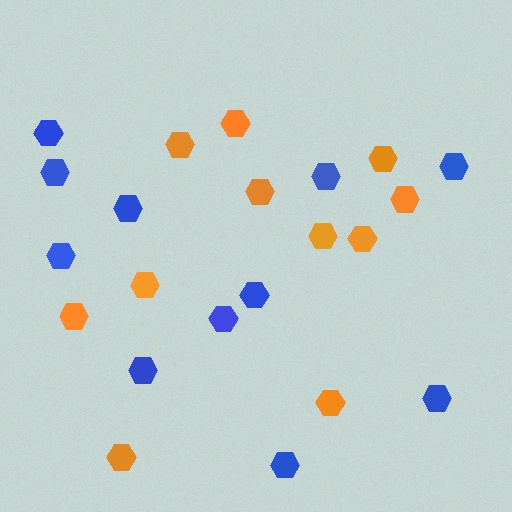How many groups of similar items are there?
There are 2 groups: one group of blue hexagons (11) and one group of orange hexagons (11).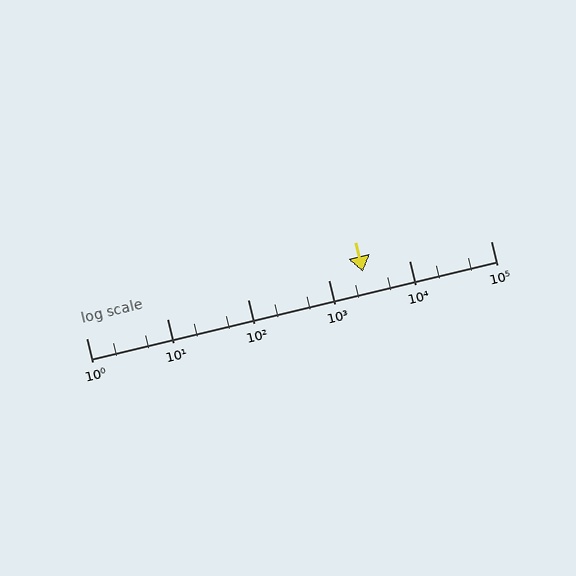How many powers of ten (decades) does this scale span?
The scale spans 5 decades, from 1 to 100000.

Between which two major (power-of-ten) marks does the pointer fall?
The pointer is between 1000 and 10000.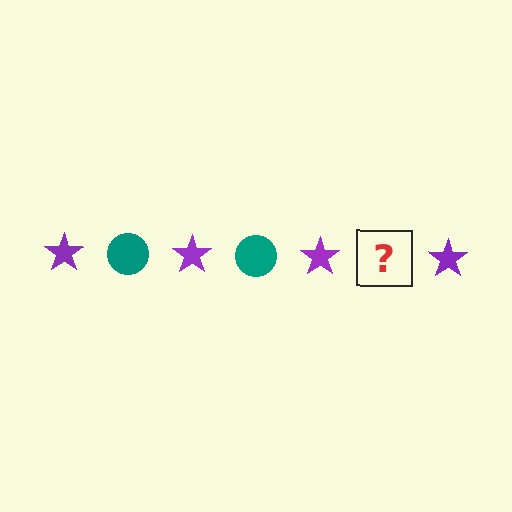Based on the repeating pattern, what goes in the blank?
The blank should be a teal circle.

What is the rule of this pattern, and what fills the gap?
The rule is that the pattern alternates between purple star and teal circle. The gap should be filled with a teal circle.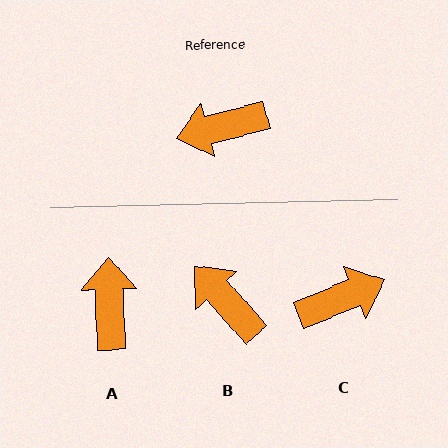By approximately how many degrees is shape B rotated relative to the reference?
Approximately 62 degrees clockwise.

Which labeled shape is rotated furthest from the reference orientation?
C, about 172 degrees away.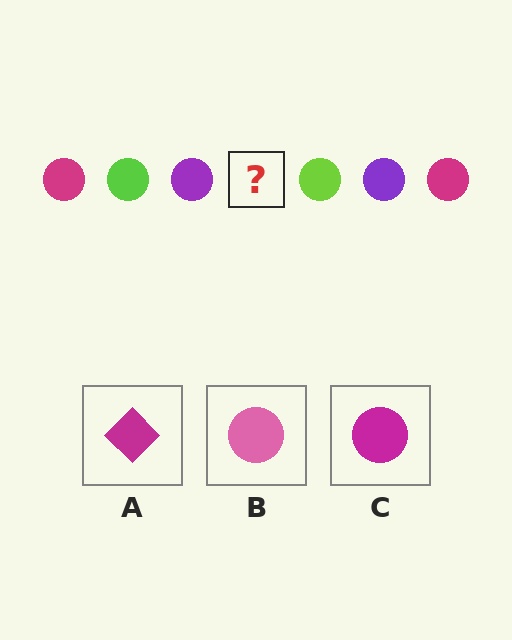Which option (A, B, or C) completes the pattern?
C.